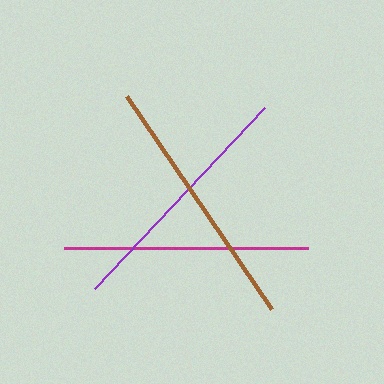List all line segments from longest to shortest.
From longest to shortest: brown, purple, magenta.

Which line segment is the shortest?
The magenta line is the shortest at approximately 244 pixels.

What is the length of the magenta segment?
The magenta segment is approximately 244 pixels long.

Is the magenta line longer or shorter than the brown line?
The brown line is longer than the magenta line.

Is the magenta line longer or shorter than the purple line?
The purple line is longer than the magenta line.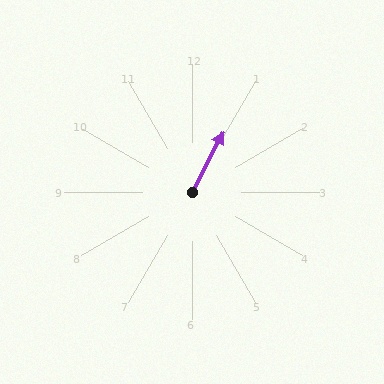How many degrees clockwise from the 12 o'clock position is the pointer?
Approximately 28 degrees.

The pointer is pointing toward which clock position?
Roughly 1 o'clock.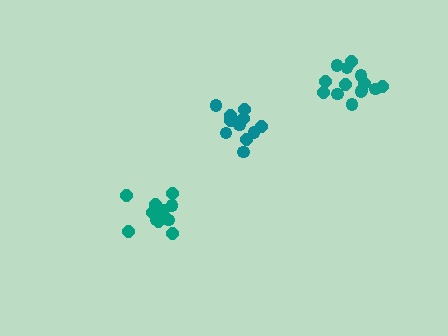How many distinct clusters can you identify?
There are 3 distinct clusters.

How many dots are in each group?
Group 1: 15 dots, Group 2: 11 dots, Group 3: 13 dots (39 total).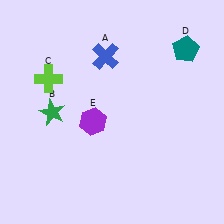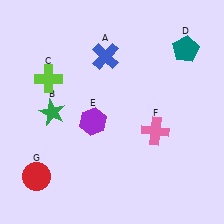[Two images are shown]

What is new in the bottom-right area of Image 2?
A pink cross (F) was added in the bottom-right area of Image 2.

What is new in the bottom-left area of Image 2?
A red circle (G) was added in the bottom-left area of Image 2.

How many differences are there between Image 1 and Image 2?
There are 2 differences between the two images.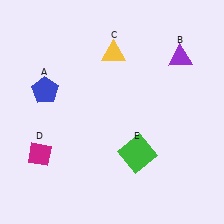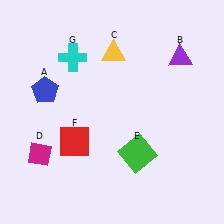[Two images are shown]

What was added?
A red square (F), a cyan cross (G) were added in Image 2.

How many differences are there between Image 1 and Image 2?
There are 2 differences between the two images.